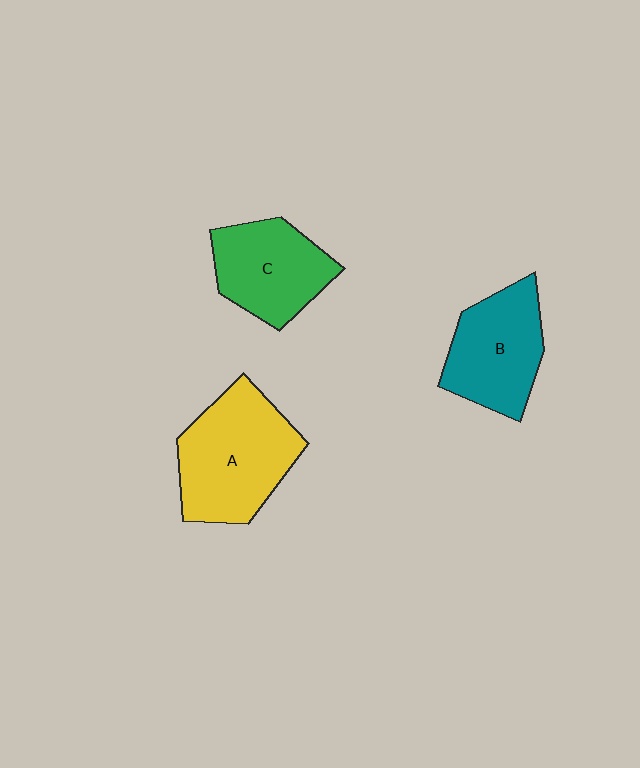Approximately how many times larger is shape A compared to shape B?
Approximately 1.3 times.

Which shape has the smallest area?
Shape C (green).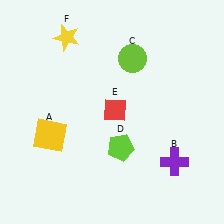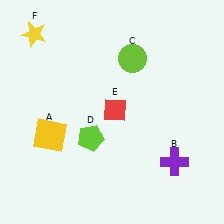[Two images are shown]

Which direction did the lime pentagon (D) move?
The lime pentagon (D) moved left.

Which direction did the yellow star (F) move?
The yellow star (F) moved left.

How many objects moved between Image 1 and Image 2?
2 objects moved between the two images.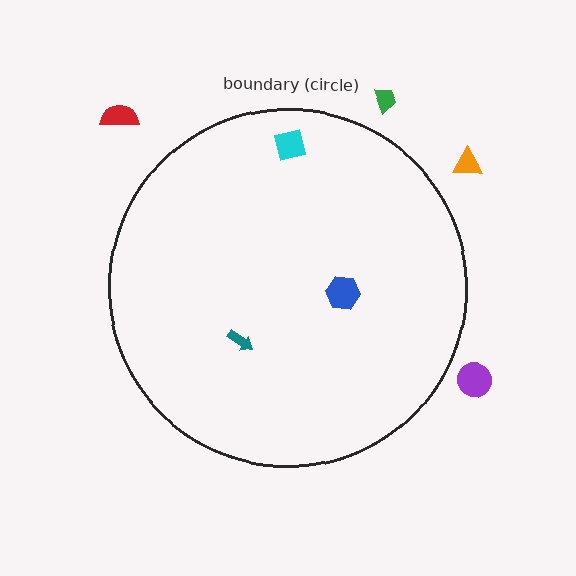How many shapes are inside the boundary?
3 inside, 4 outside.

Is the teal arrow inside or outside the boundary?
Inside.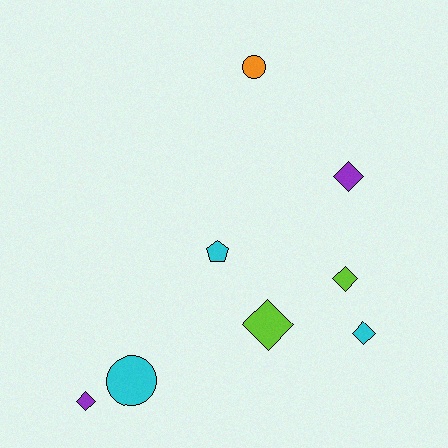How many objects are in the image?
There are 8 objects.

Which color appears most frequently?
Cyan, with 3 objects.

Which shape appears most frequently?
Diamond, with 5 objects.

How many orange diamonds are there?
There are no orange diamonds.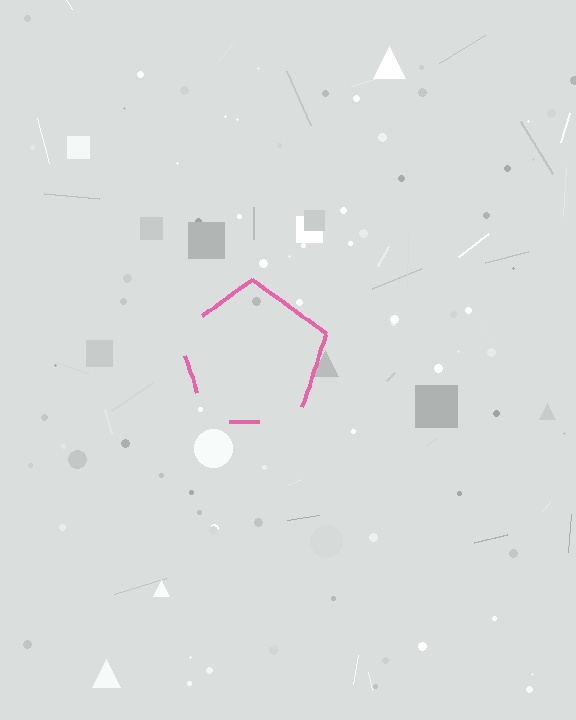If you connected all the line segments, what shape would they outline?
They would outline a pentagon.